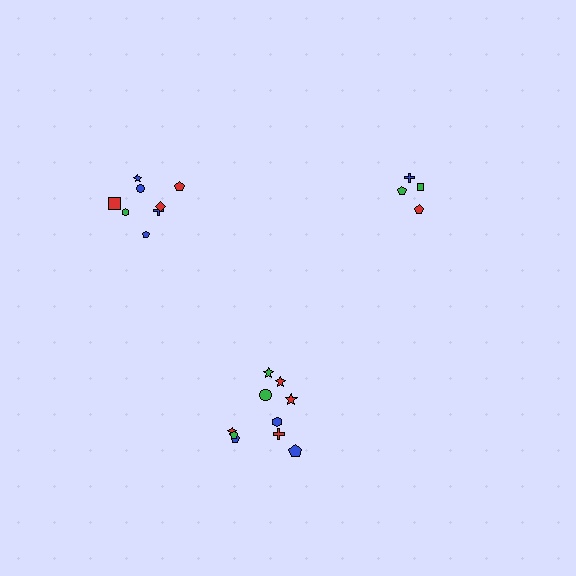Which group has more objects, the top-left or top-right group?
The top-left group.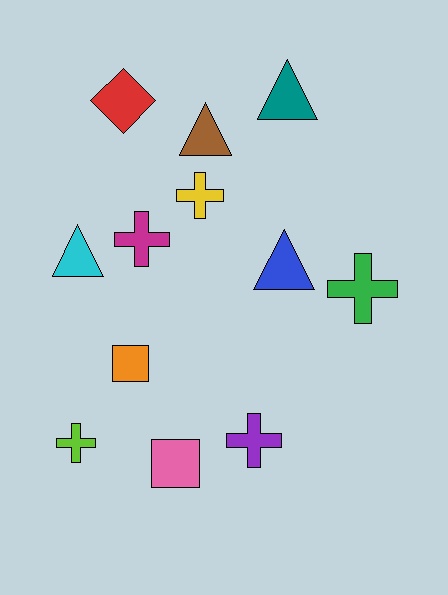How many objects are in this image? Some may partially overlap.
There are 12 objects.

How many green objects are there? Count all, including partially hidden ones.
There is 1 green object.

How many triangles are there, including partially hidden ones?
There are 4 triangles.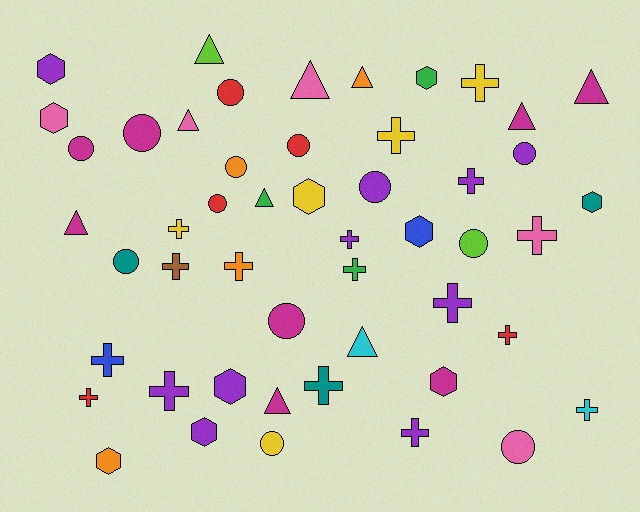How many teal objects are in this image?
There are 3 teal objects.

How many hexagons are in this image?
There are 10 hexagons.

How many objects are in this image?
There are 50 objects.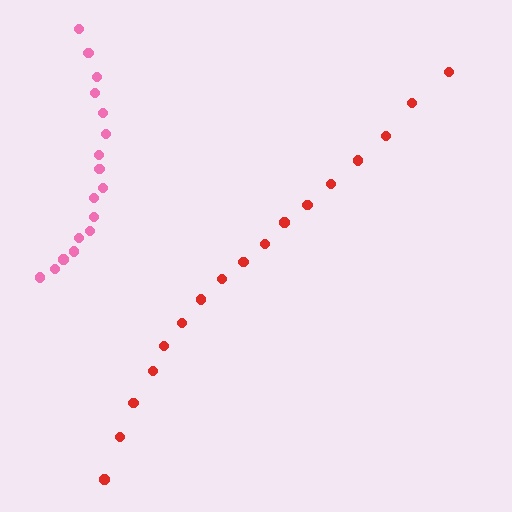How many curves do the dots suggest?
There are 2 distinct paths.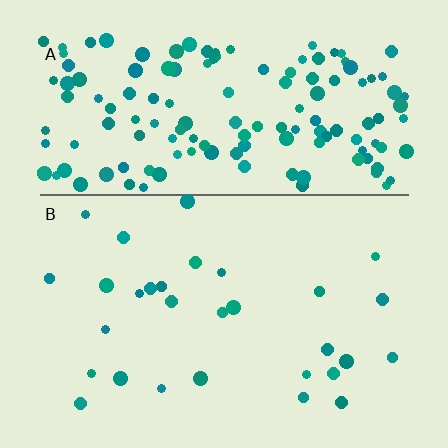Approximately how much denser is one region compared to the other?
Approximately 5.2× — region A over region B.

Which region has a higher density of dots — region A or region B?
A (the top).